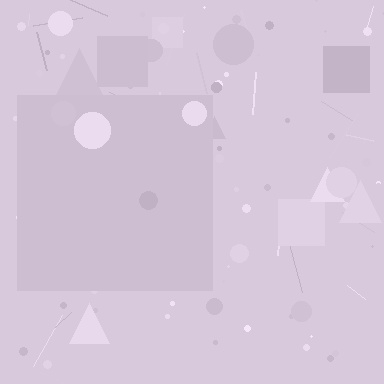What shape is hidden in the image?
A square is hidden in the image.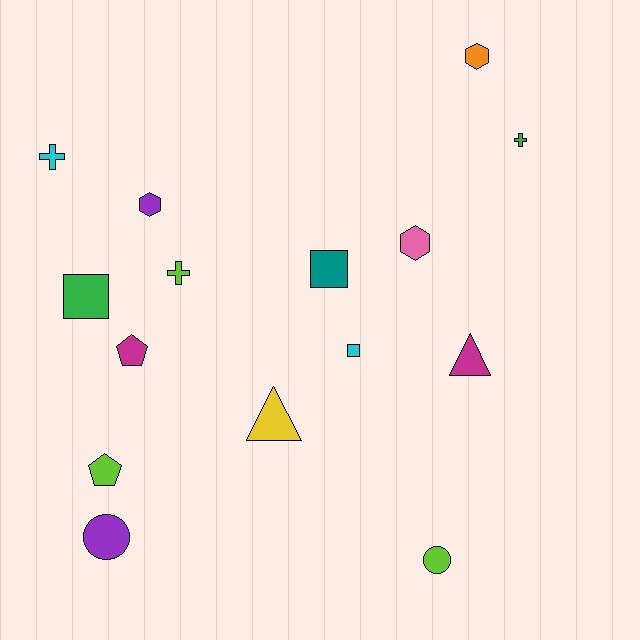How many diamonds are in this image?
There are no diamonds.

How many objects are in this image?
There are 15 objects.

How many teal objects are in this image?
There is 1 teal object.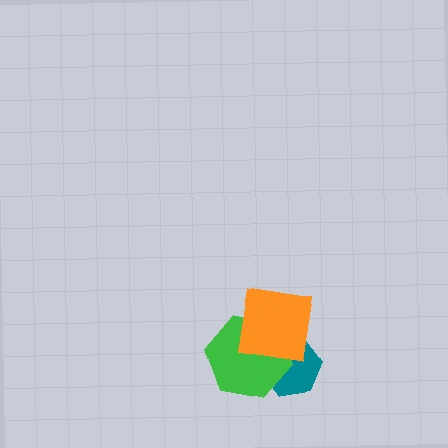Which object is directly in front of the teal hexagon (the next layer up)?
The green hexagon is directly in front of the teal hexagon.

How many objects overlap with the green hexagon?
2 objects overlap with the green hexagon.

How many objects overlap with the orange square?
2 objects overlap with the orange square.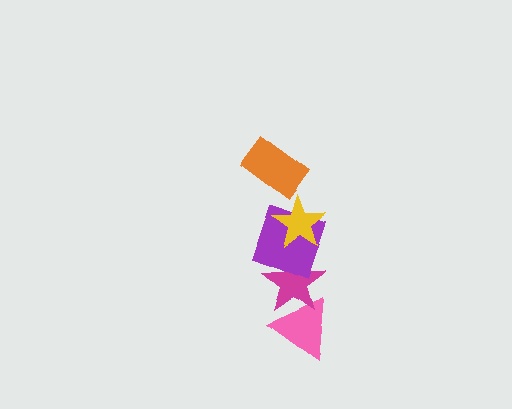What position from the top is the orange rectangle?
The orange rectangle is 1st from the top.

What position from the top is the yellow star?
The yellow star is 2nd from the top.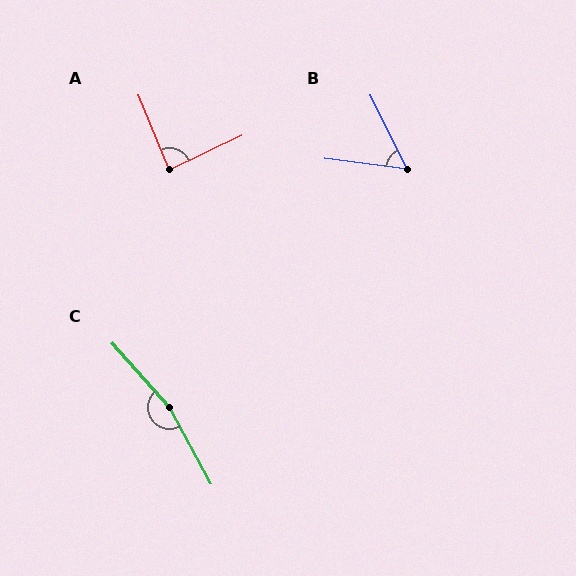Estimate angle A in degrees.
Approximately 87 degrees.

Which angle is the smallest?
B, at approximately 57 degrees.